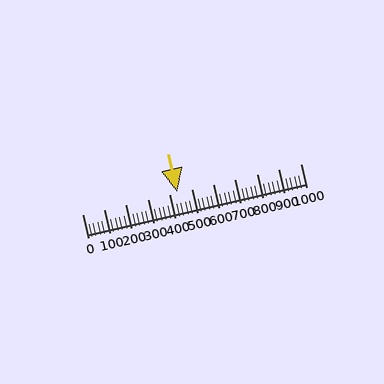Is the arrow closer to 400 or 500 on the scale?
The arrow is closer to 400.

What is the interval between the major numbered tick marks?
The major tick marks are spaced 100 units apart.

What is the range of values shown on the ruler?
The ruler shows values from 0 to 1000.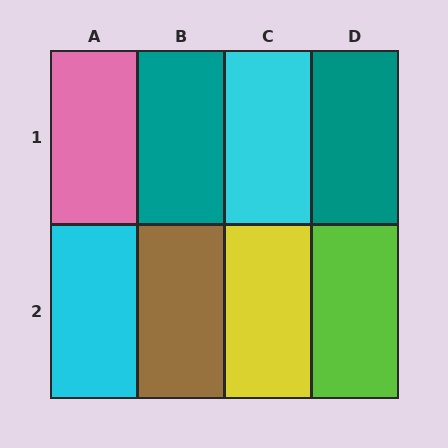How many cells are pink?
1 cell is pink.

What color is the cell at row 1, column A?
Pink.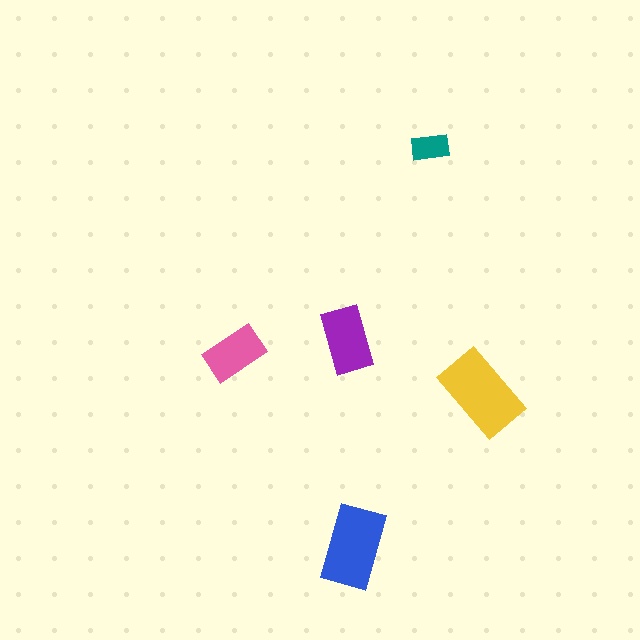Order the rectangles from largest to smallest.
the yellow one, the blue one, the purple one, the pink one, the teal one.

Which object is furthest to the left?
The pink rectangle is leftmost.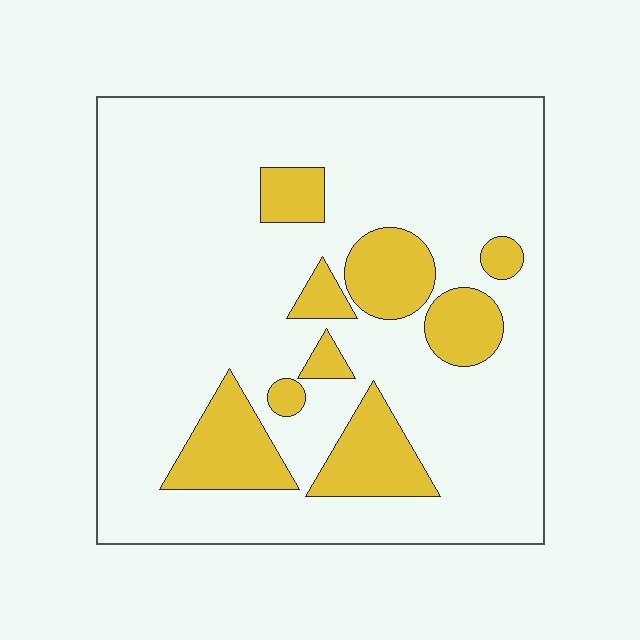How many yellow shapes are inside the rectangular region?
9.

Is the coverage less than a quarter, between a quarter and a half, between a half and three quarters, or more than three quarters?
Less than a quarter.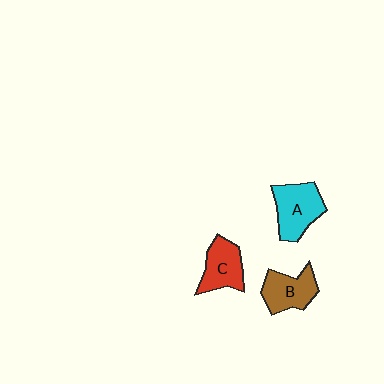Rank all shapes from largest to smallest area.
From largest to smallest: A (cyan), B (brown), C (red).